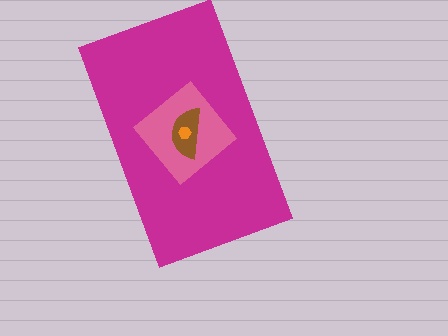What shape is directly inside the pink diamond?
The brown semicircle.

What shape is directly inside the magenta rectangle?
The pink diamond.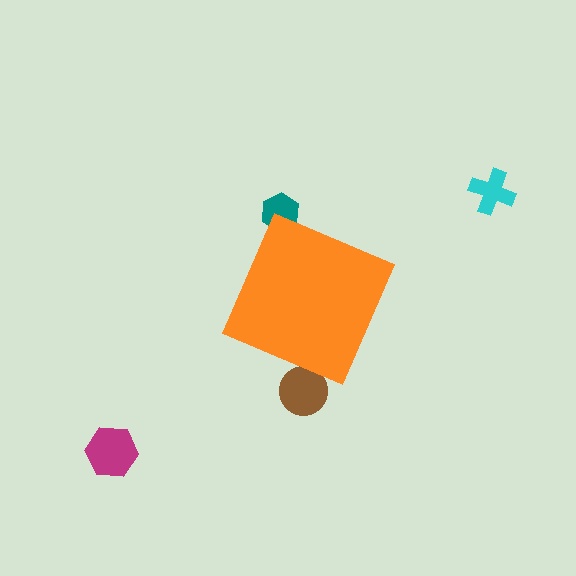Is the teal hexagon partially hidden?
Yes, the teal hexagon is partially hidden behind the orange diamond.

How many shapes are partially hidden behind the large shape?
2 shapes are partially hidden.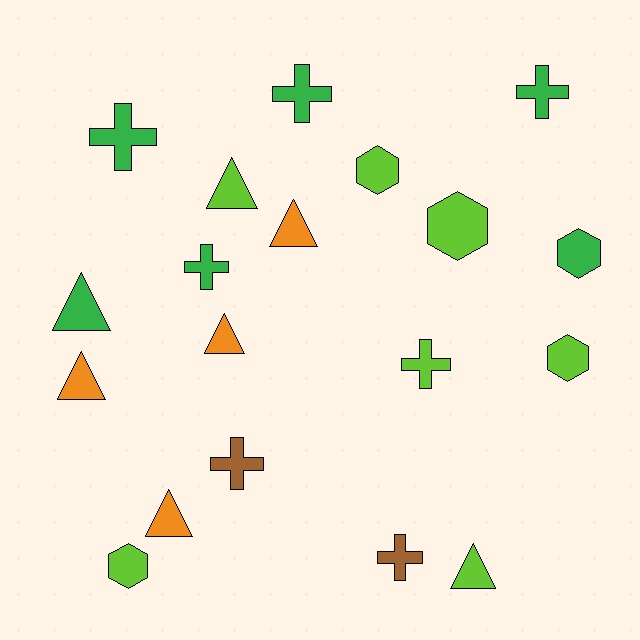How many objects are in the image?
There are 19 objects.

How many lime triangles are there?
There are 2 lime triangles.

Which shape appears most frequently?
Cross, with 7 objects.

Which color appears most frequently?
Lime, with 7 objects.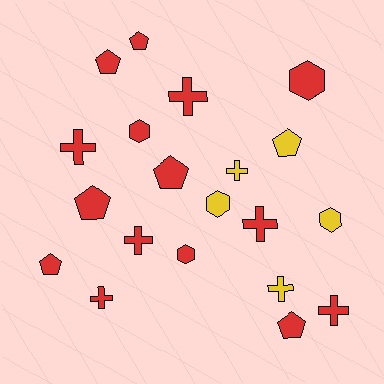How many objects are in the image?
There are 20 objects.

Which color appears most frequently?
Red, with 15 objects.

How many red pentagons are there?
There are 6 red pentagons.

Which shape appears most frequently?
Cross, with 8 objects.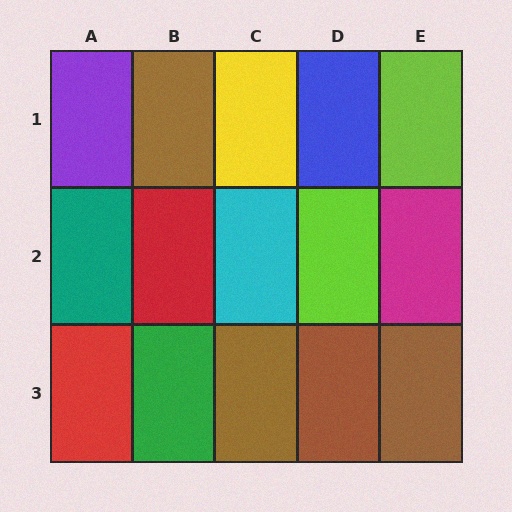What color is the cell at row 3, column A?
Red.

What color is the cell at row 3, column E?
Brown.